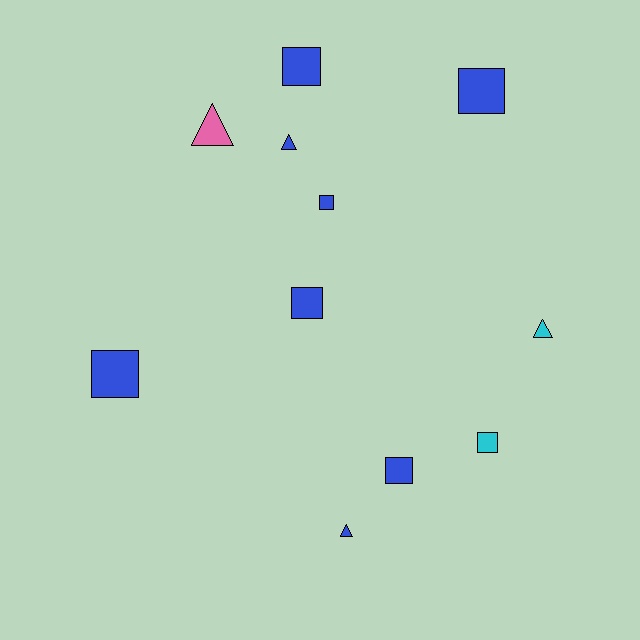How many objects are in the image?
There are 11 objects.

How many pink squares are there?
There are no pink squares.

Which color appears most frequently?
Blue, with 8 objects.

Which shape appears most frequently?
Square, with 7 objects.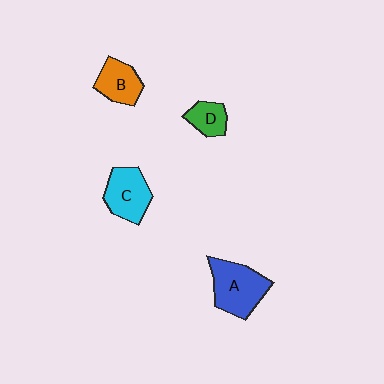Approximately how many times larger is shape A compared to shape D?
Approximately 2.2 times.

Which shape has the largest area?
Shape A (blue).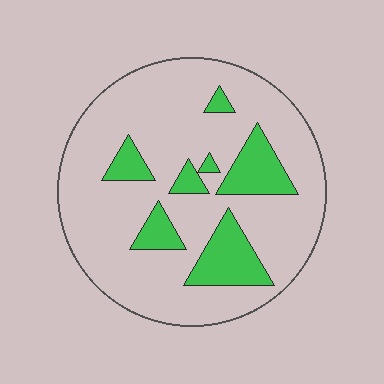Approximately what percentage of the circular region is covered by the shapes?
Approximately 20%.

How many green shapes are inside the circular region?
7.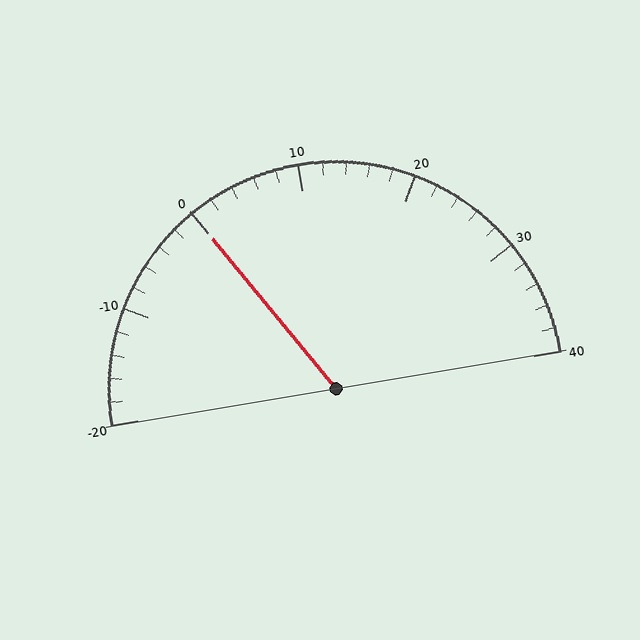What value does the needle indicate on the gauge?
The needle indicates approximately 0.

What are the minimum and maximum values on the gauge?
The gauge ranges from -20 to 40.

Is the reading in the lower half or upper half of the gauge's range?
The reading is in the lower half of the range (-20 to 40).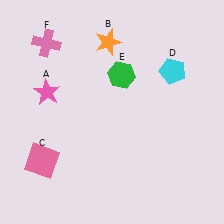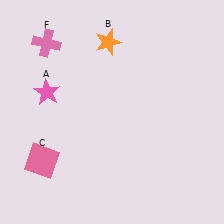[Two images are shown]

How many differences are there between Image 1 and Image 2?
There are 2 differences between the two images.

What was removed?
The cyan pentagon (D), the green hexagon (E) were removed in Image 2.